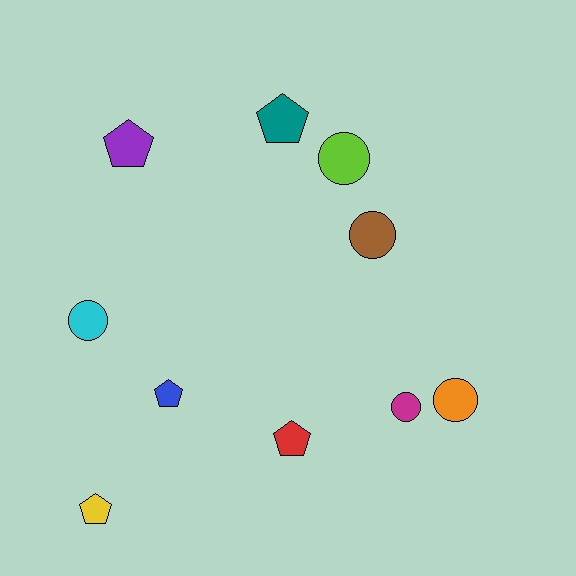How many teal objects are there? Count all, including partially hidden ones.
There is 1 teal object.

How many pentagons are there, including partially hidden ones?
There are 5 pentagons.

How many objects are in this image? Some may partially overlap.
There are 10 objects.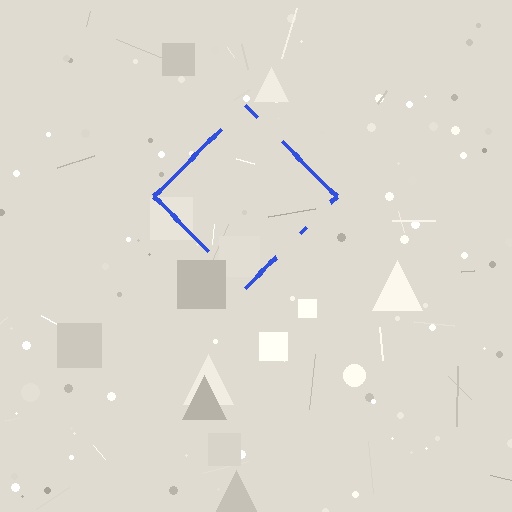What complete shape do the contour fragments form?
The contour fragments form a diamond.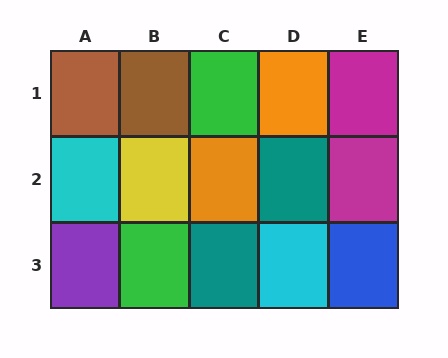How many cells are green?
2 cells are green.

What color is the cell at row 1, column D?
Orange.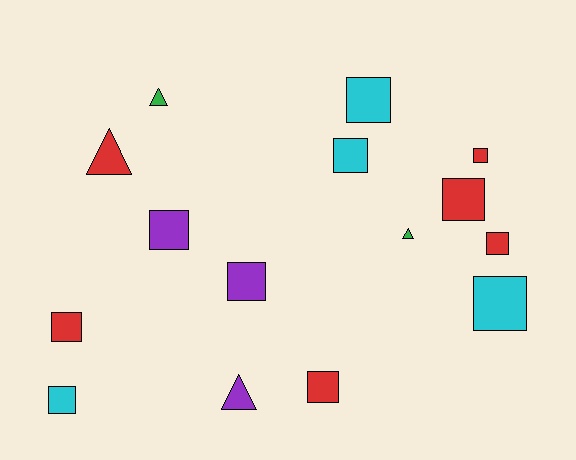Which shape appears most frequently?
Square, with 11 objects.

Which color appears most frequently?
Red, with 6 objects.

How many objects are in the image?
There are 15 objects.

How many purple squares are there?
There are 2 purple squares.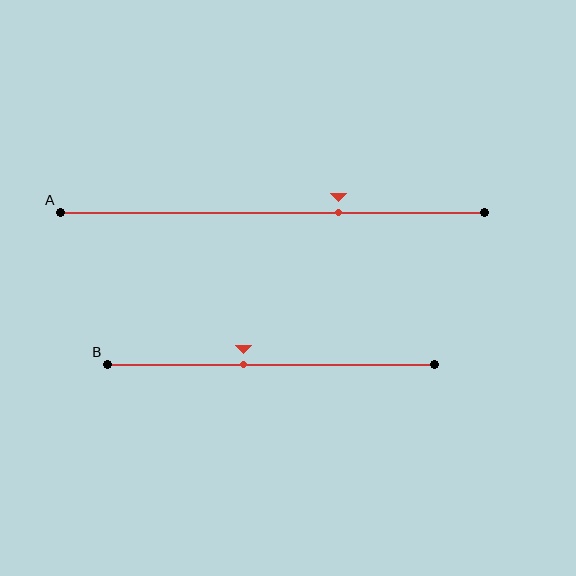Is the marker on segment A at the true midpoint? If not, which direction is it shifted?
No, the marker on segment A is shifted to the right by about 16% of the segment length.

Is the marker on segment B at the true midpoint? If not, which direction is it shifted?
No, the marker on segment B is shifted to the left by about 8% of the segment length.